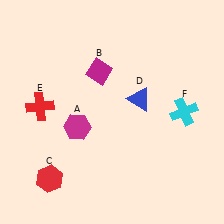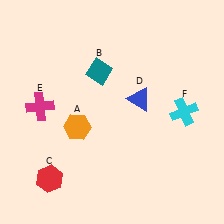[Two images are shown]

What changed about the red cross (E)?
In Image 1, E is red. In Image 2, it changed to magenta.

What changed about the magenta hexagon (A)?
In Image 1, A is magenta. In Image 2, it changed to orange.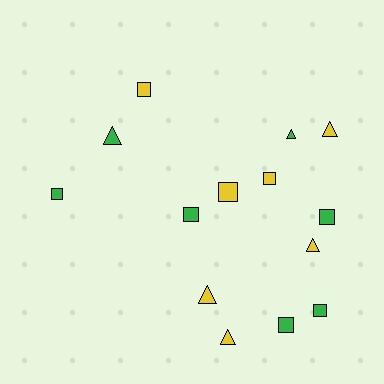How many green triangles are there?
There are 2 green triangles.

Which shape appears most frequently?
Square, with 8 objects.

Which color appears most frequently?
Yellow, with 7 objects.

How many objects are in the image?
There are 14 objects.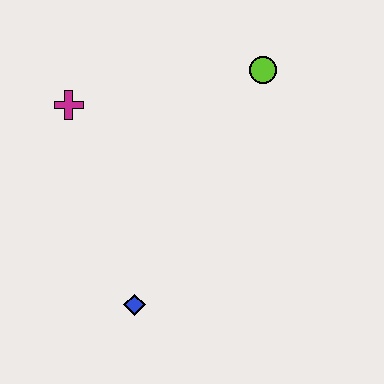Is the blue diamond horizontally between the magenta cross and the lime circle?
Yes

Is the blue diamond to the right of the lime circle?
No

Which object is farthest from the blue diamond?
The lime circle is farthest from the blue diamond.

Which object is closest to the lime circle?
The magenta cross is closest to the lime circle.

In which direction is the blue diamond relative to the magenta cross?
The blue diamond is below the magenta cross.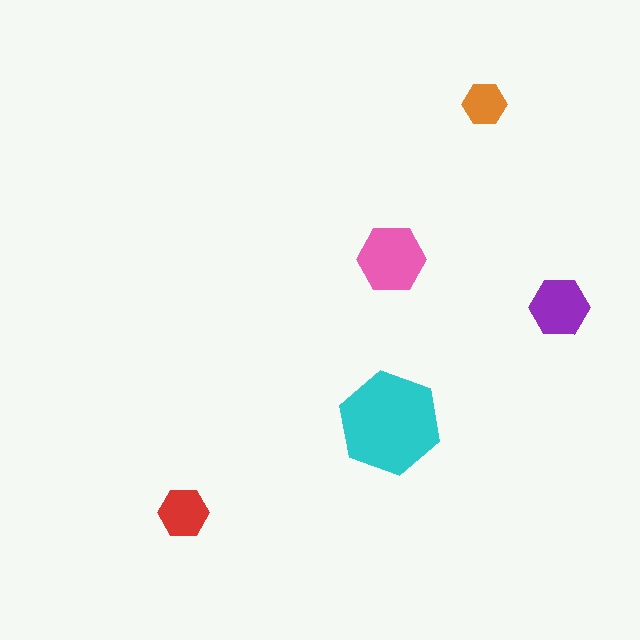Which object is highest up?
The orange hexagon is topmost.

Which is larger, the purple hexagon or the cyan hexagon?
The cyan one.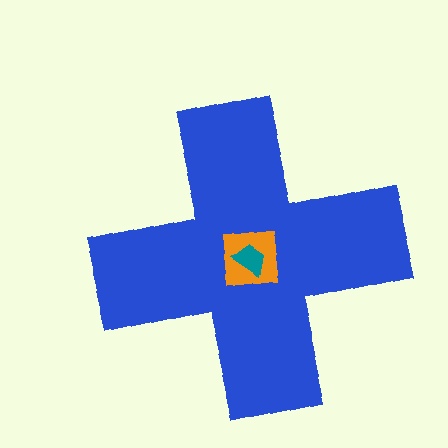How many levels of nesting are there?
3.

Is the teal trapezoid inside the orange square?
Yes.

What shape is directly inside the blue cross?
The orange square.